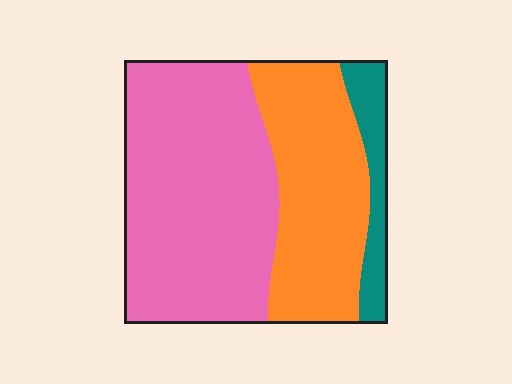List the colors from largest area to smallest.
From largest to smallest: pink, orange, teal.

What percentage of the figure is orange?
Orange takes up about one third (1/3) of the figure.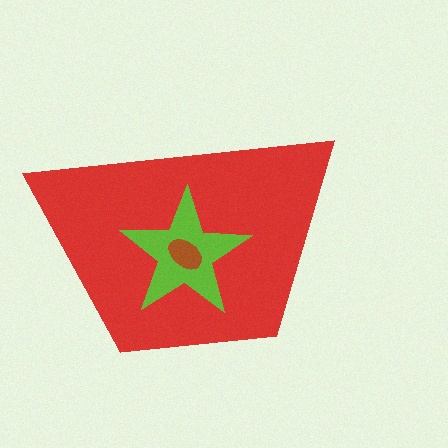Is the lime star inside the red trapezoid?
Yes.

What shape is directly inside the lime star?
The brown ellipse.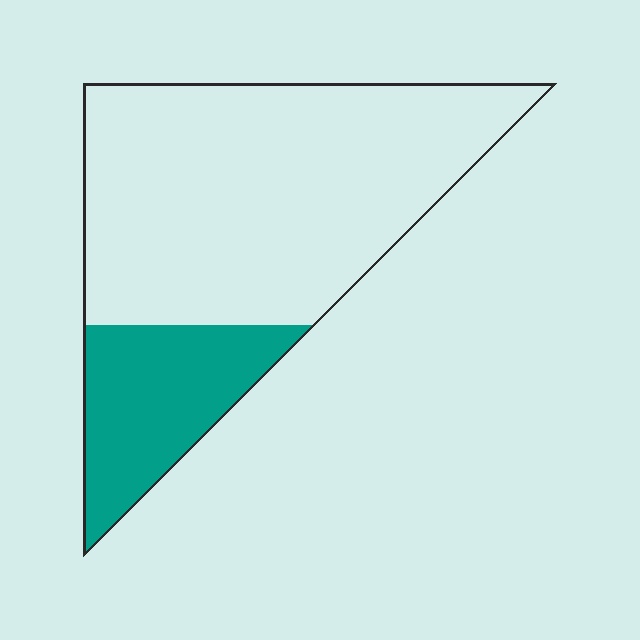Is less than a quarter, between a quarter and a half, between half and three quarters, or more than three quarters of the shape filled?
Less than a quarter.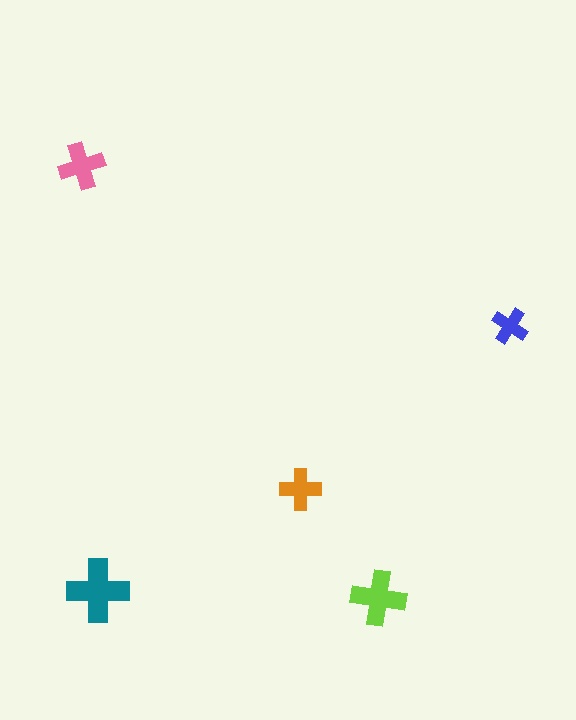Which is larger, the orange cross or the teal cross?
The teal one.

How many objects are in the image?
There are 5 objects in the image.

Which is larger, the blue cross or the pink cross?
The pink one.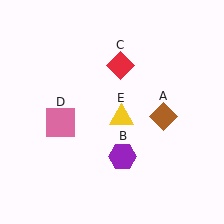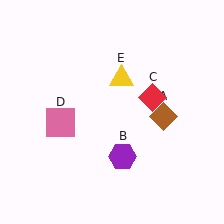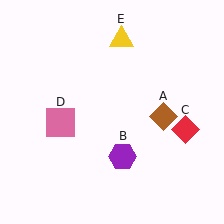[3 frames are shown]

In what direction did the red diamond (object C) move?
The red diamond (object C) moved down and to the right.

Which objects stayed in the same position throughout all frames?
Brown diamond (object A) and purple hexagon (object B) and pink square (object D) remained stationary.